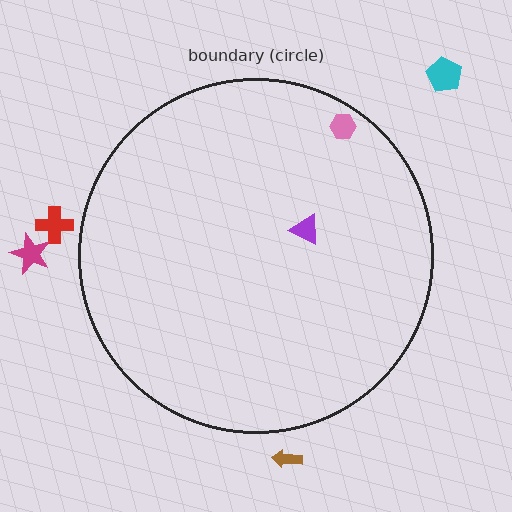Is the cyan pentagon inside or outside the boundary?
Outside.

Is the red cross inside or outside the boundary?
Outside.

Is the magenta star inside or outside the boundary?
Outside.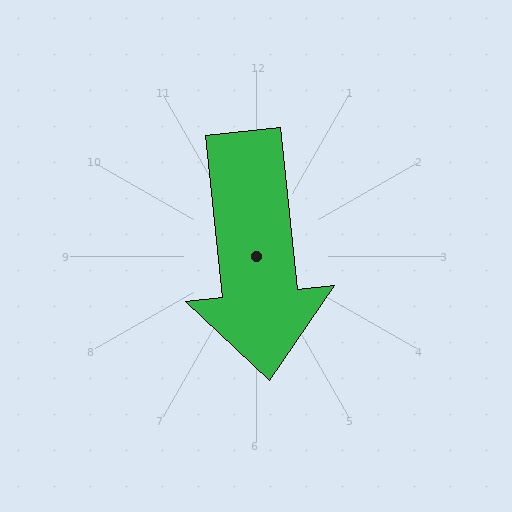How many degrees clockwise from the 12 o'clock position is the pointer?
Approximately 174 degrees.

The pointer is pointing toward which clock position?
Roughly 6 o'clock.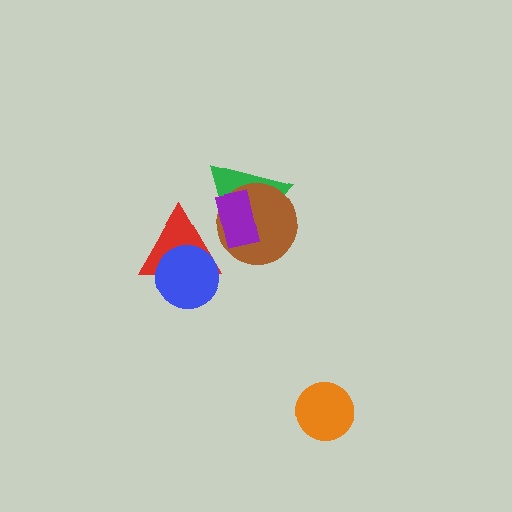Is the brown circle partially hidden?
Yes, it is partially covered by another shape.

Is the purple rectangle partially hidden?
No, no other shape covers it.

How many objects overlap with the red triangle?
3 objects overlap with the red triangle.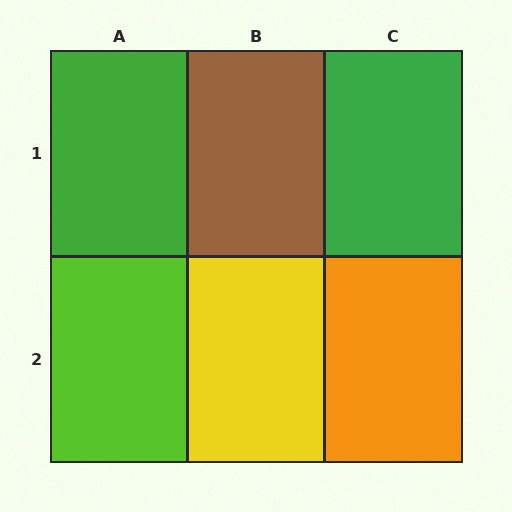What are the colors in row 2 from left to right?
Lime, yellow, orange.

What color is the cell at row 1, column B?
Brown.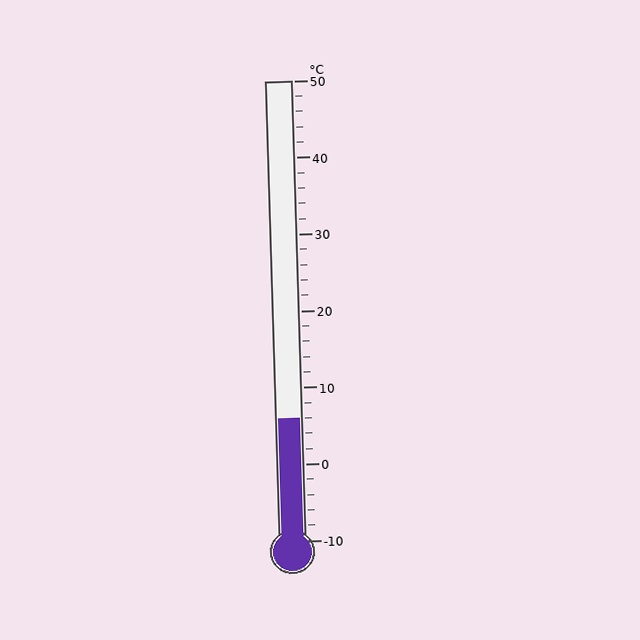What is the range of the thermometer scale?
The thermometer scale ranges from -10°C to 50°C.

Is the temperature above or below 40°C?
The temperature is below 40°C.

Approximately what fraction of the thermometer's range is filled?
The thermometer is filled to approximately 25% of its range.